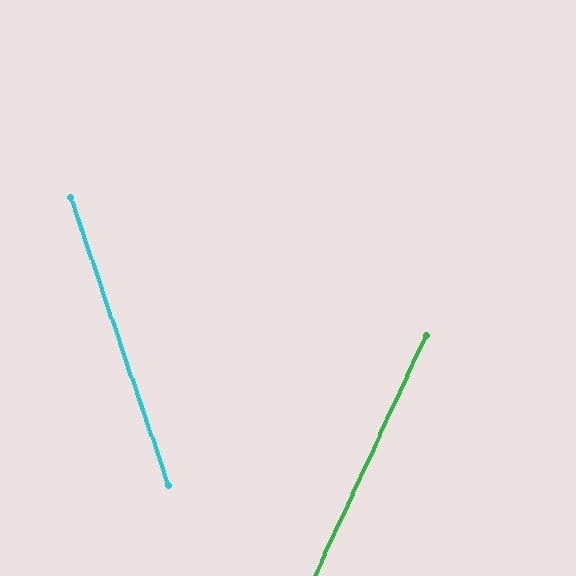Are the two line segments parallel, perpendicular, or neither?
Neither parallel nor perpendicular — they differ by about 43°.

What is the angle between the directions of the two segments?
Approximately 43 degrees.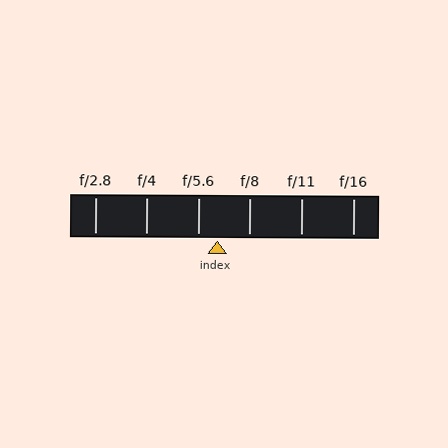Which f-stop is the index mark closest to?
The index mark is closest to f/5.6.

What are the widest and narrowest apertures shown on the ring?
The widest aperture shown is f/2.8 and the narrowest is f/16.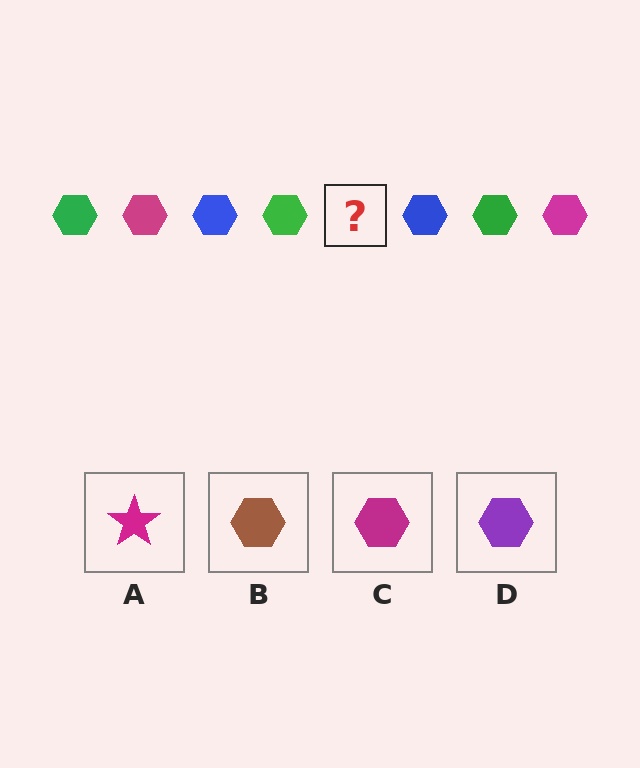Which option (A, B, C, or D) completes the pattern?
C.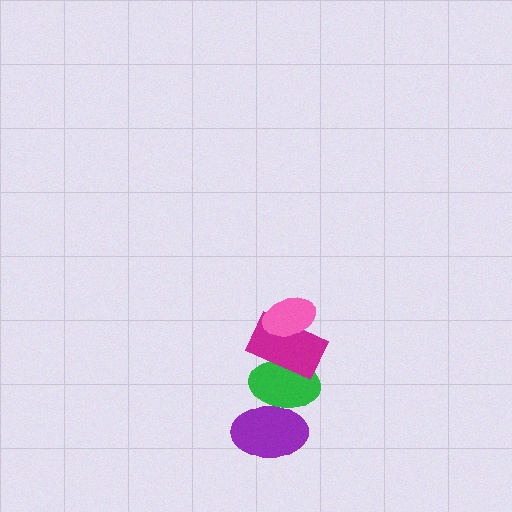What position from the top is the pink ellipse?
The pink ellipse is 1st from the top.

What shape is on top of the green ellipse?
The magenta rectangle is on top of the green ellipse.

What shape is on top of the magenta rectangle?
The pink ellipse is on top of the magenta rectangle.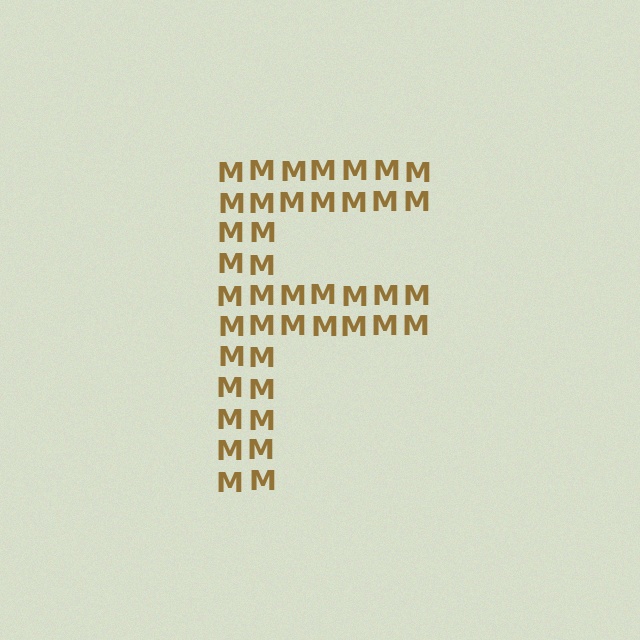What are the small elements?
The small elements are letter M's.